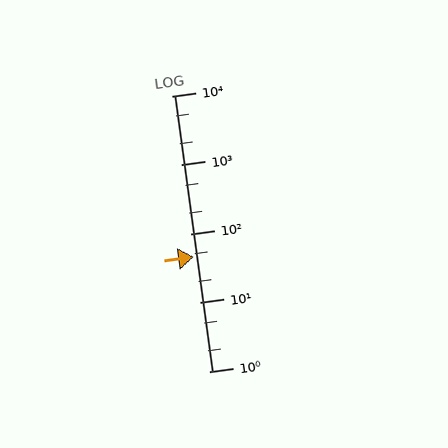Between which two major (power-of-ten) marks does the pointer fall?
The pointer is between 10 and 100.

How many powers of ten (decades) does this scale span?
The scale spans 4 decades, from 1 to 10000.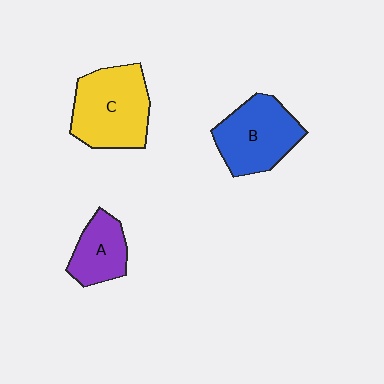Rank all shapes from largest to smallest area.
From largest to smallest: C (yellow), B (blue), A (purple).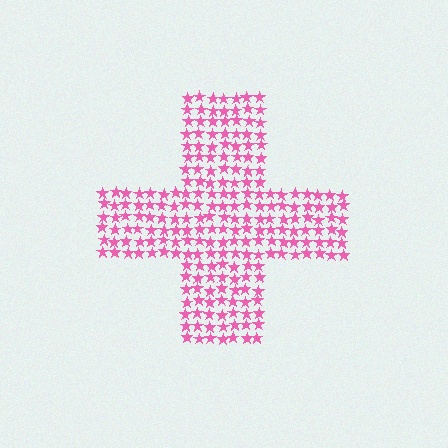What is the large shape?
The large shape is a cross.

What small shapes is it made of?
It is made of small stars.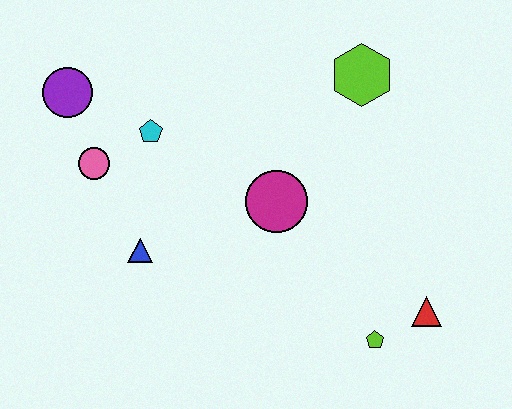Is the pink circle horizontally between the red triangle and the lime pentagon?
No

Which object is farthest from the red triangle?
The purple circle is farthest from the red triangle.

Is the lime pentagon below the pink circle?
Yes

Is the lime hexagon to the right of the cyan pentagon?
Yes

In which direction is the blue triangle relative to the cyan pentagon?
The blue triangle is below the cyan pentagon.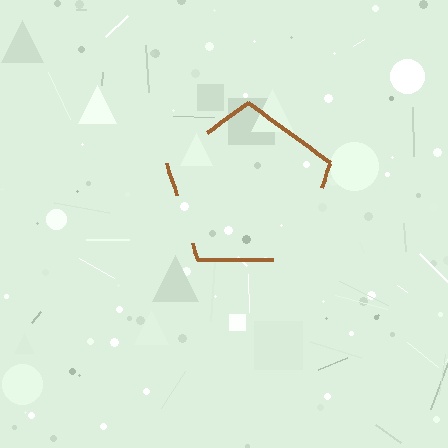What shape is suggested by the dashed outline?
The dashed outline suggests a pentagon.